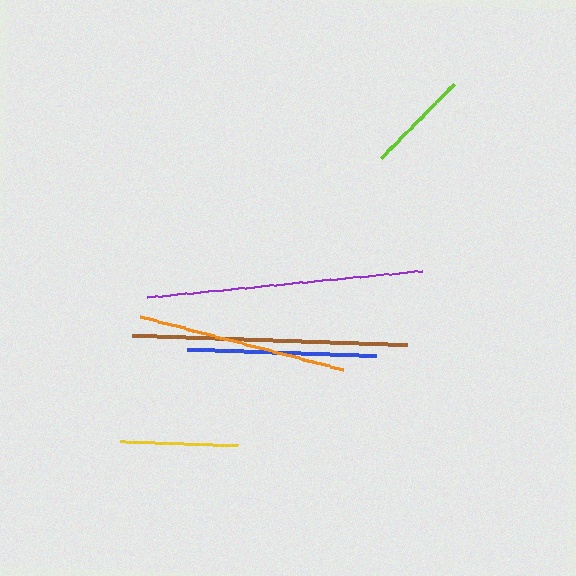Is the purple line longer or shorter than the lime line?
The purple line is longer than the lime line.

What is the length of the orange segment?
The orange segment is approximately 210 pixels long.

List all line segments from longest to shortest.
From longest to shortest: purple, brown, orange, blue, yellow, lime.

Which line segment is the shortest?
The lime line is the shortest at approximately 105 pixels.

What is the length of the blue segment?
The blue segment is approximately 189 pixels long.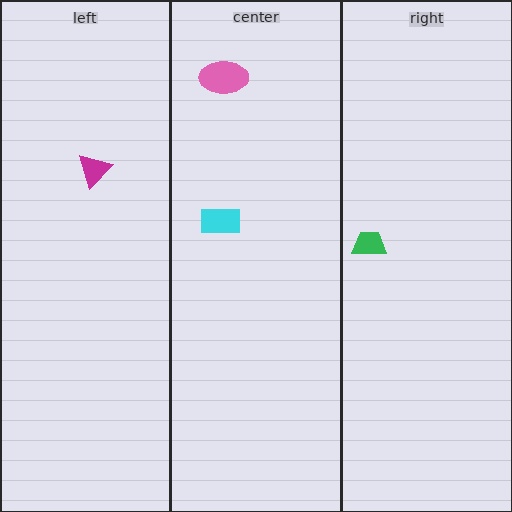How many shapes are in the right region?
1.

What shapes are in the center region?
The cyan rectangle, the pink ellipse.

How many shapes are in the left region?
1.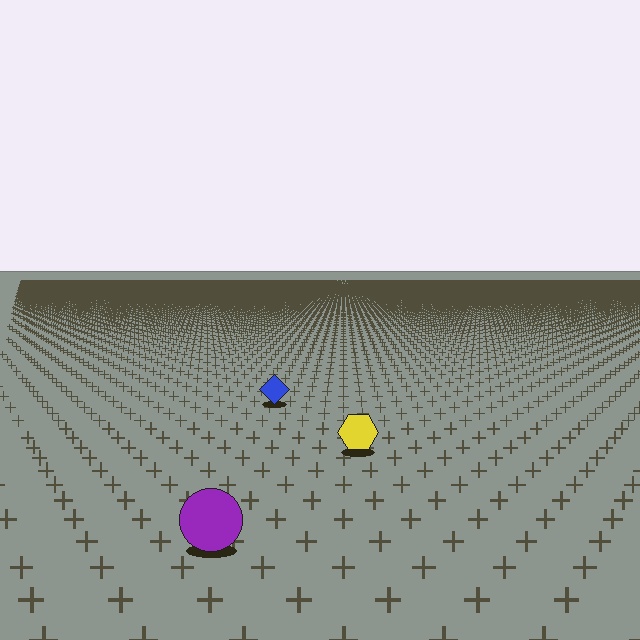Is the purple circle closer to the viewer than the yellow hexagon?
Yes. The purple circle is closer — you can tell from the texture gradient: the ground texture is coarser near it.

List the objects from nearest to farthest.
From nearest to farthest: the purple circle, the yellow hexagon, the blue diamond.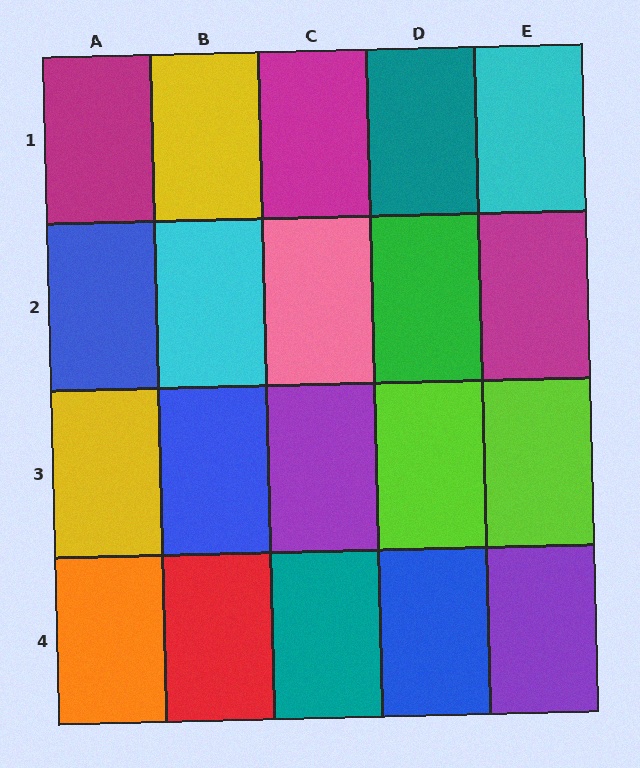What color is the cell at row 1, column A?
Magenta.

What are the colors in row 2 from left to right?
Blue, cyan, pink, green, magenta.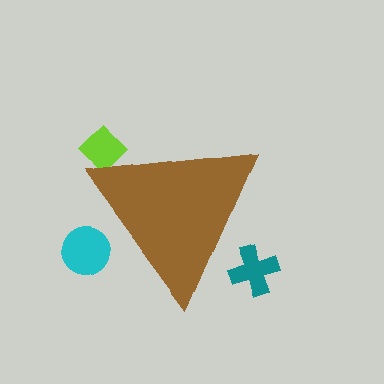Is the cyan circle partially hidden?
Yes, the cyan circle is partially hidden behind the brown triangle.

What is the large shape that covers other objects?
A brown triangle.